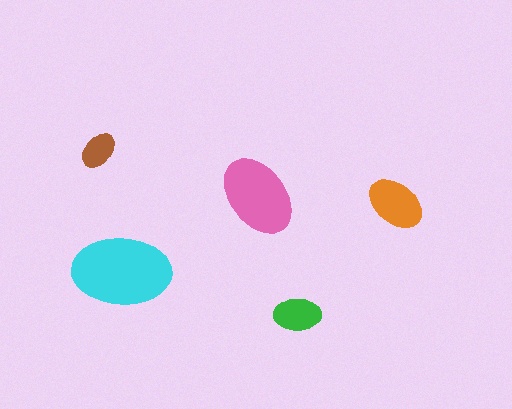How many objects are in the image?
There are 5 objects in the image.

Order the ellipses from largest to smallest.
the cyan one, the pink one, the orange one, the green one, the brown one.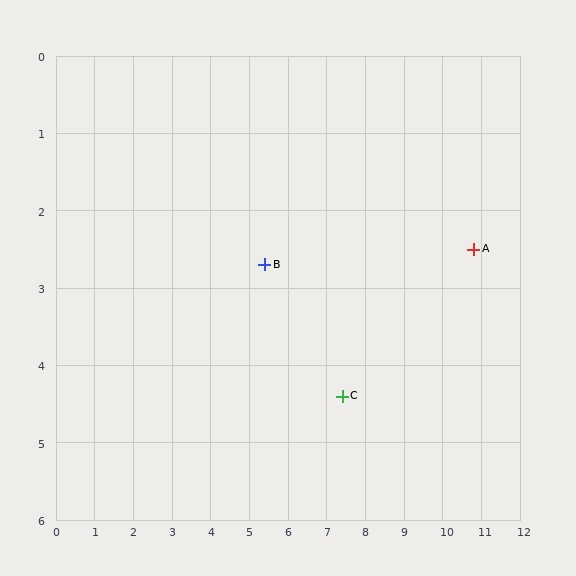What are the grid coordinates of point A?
Point A is at approximately (10.8, 2.5).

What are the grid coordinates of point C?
Point C is at approximately (7.4, 4.4).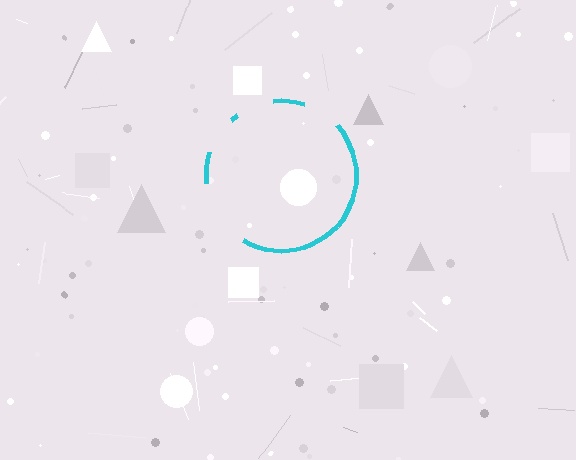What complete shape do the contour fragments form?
The contour fragments form a circle.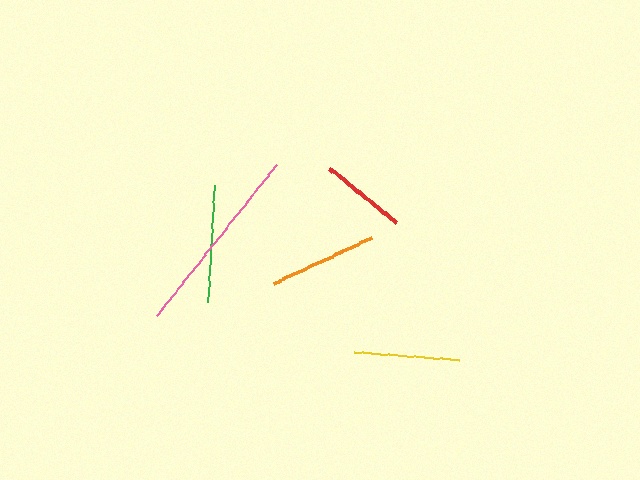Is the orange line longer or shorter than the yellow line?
The orange line is longer than the yellow line.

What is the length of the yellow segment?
The yellow segment is approximately 105 pixels long.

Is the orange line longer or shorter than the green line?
The green line is longer than the orange line.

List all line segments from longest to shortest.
From longest to shortest: pink, green, orange, yellow, red.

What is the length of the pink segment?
The pink segment is approximately 193 pixels long.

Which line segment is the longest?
The pink line is the longest at approximately 193 pixels.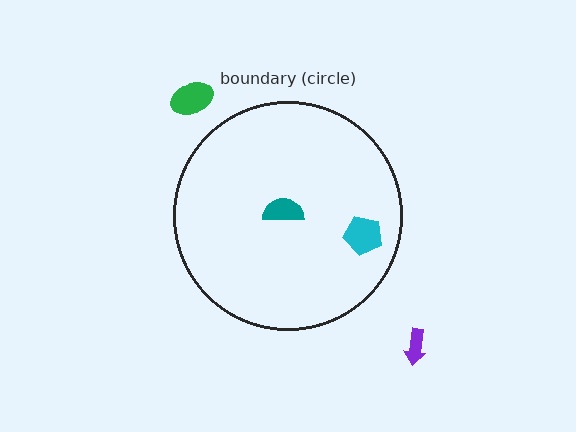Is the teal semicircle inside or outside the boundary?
Inside.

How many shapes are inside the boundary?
2 inside, 2 outside.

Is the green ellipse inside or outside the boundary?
Outside.